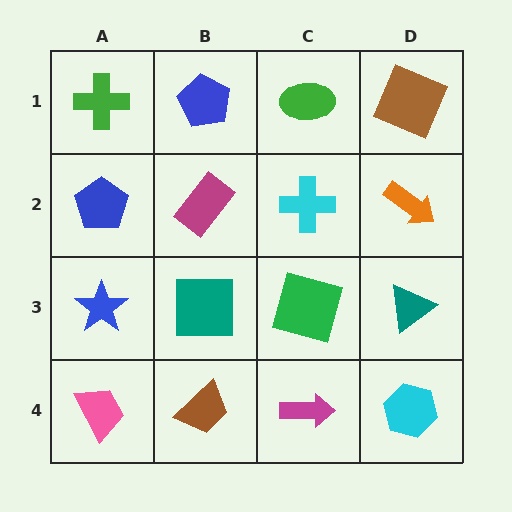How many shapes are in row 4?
4 shapes.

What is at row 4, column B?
A brown trapezoid.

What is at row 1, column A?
A green cross.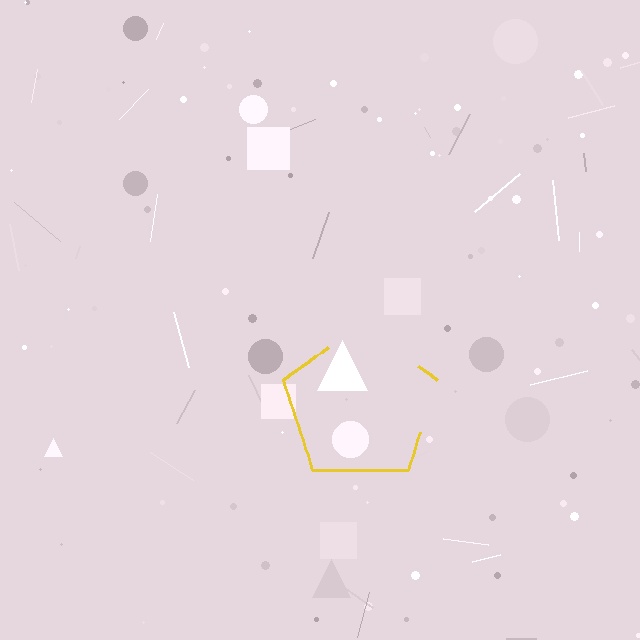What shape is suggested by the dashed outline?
The dashed outline suggests a pentagon.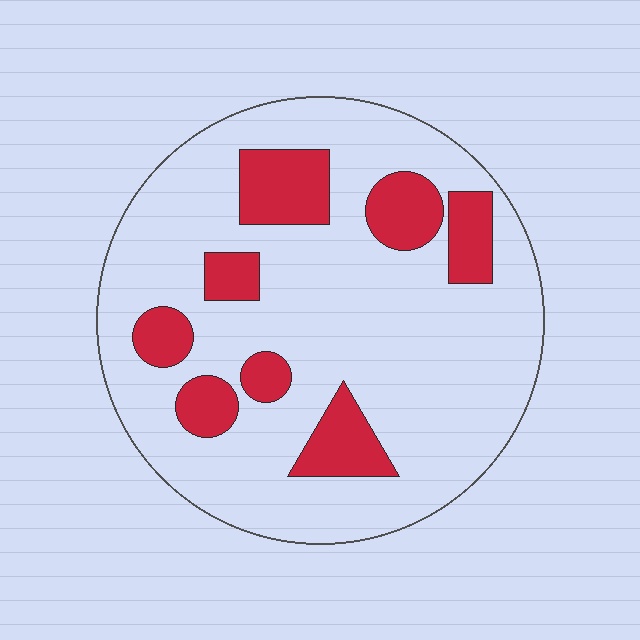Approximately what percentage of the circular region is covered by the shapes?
Approximately 20%.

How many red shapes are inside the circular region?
8.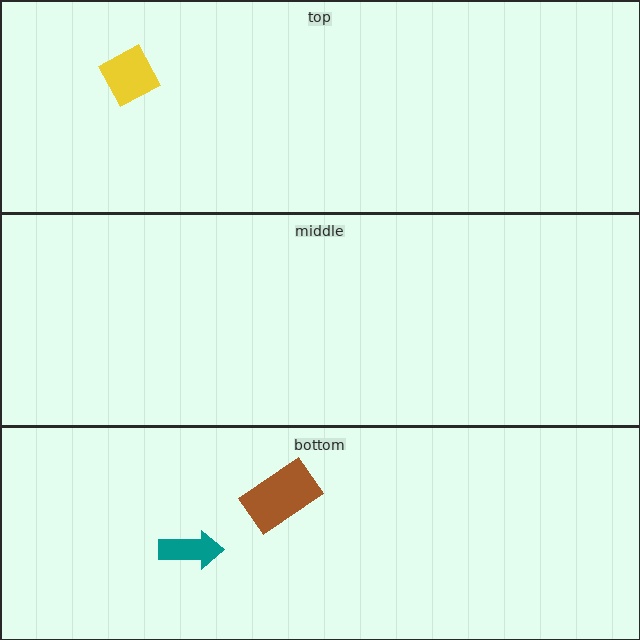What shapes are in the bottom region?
The teal arrow, the brown rectangle.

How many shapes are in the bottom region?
2.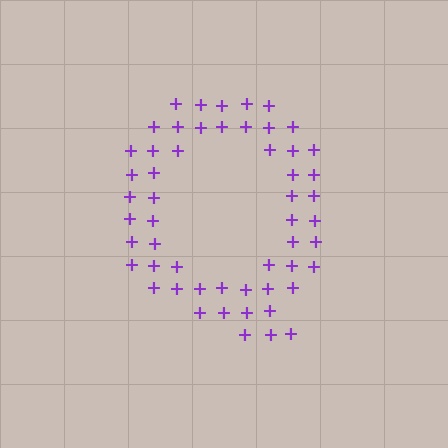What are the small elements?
The small elements are plus signs.